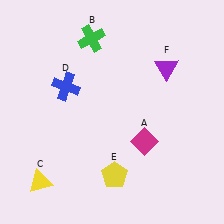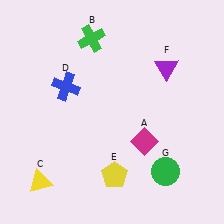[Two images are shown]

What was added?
A green circle (G) was added in Image 2.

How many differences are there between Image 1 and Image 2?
There is 1 difference between the two images.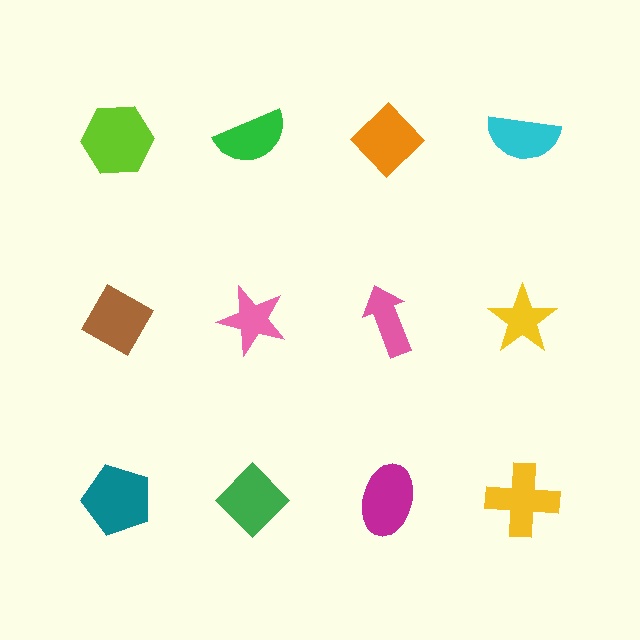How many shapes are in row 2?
4 shapes.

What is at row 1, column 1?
A lime hexagon.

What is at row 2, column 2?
A pink star.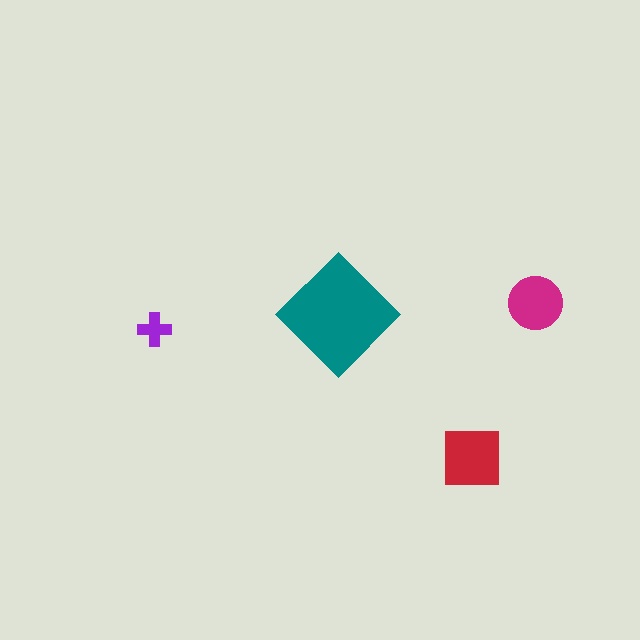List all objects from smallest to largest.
The purple cross, the magenta circle, the red square, the teal diamond.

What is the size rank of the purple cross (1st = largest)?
4th.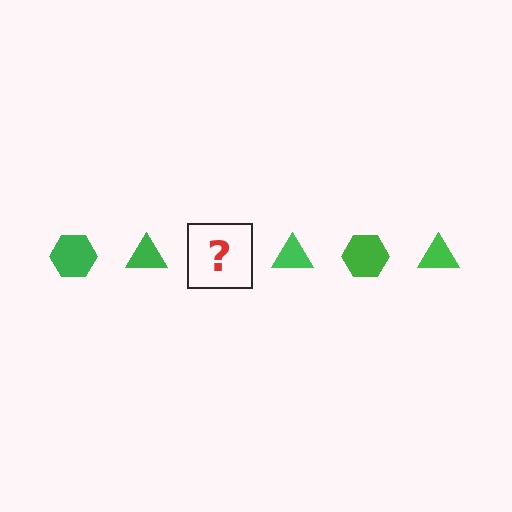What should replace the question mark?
The question mark should be replaced with a green hexagon.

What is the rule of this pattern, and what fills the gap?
The rule is that the pattern cycles through hexagon, triangle shapes in green. The gap should be filled with a green hexagon.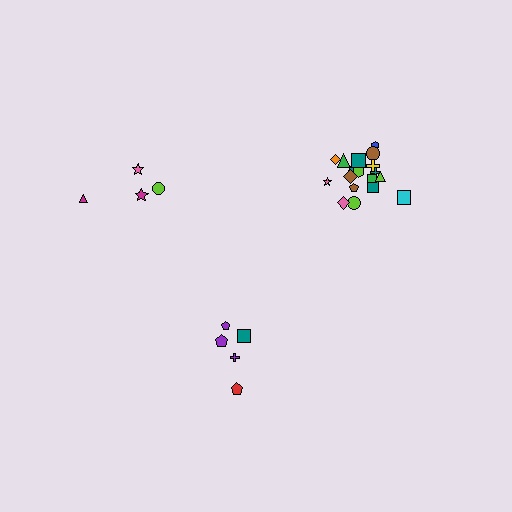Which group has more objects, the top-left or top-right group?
The top-right group.